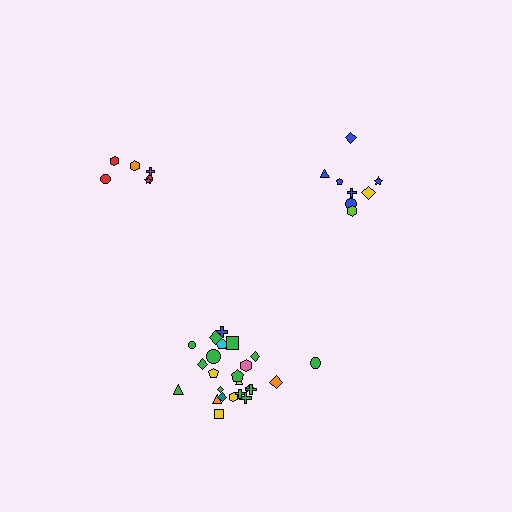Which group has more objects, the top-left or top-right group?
The top-right group.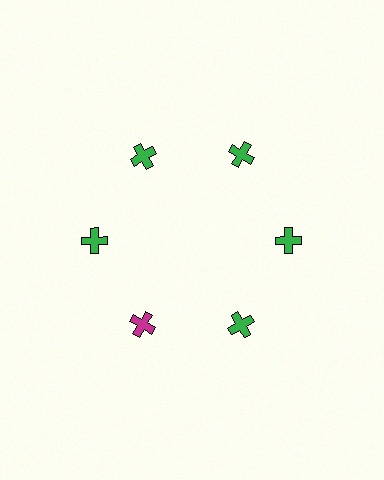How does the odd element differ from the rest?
It has a different color: magenta instead of green.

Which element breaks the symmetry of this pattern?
The magenta cross at roughly the 7 o'clock position breaks the symmetry. All other shapes are green crosses.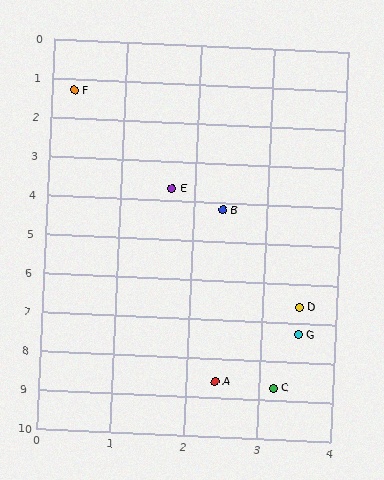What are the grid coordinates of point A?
Point A is at approximately (2.4, 8.6).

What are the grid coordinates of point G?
Point G is at approximately (3.5, 7.3).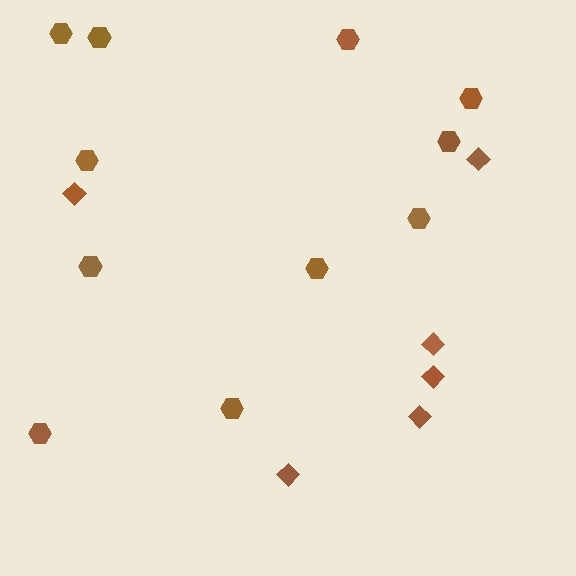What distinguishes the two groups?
There are 2 groups: one group of hexagons (11) and one group of diamonds (6).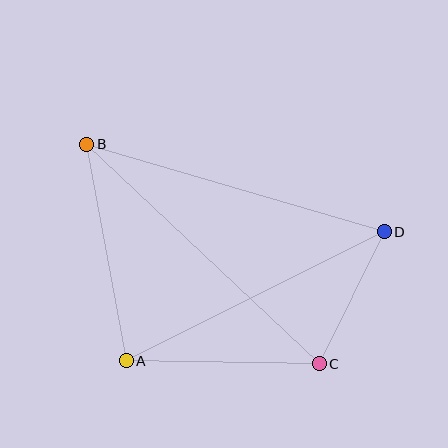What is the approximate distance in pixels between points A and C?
The distance between A and C is approximately 193 pixels.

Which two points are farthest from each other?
Points B and C are farthest from each other.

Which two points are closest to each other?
Points C and D are closest to each other.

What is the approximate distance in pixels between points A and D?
The distance between A and D is approximately 289 pixels.